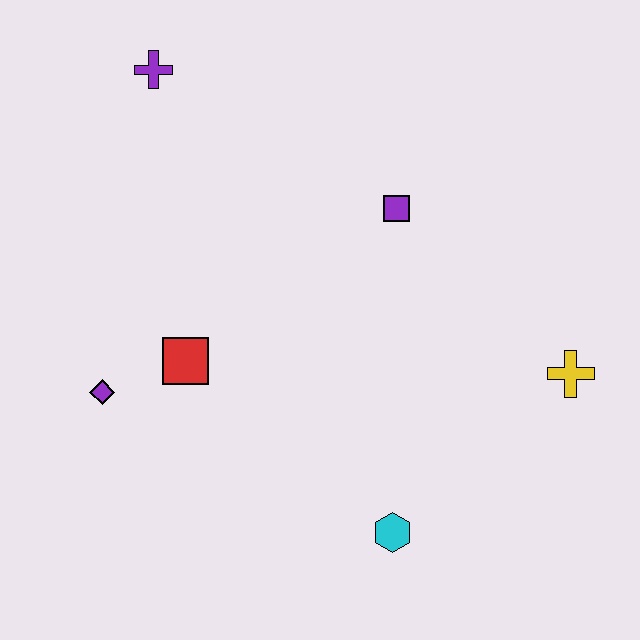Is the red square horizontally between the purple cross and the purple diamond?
No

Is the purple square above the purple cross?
No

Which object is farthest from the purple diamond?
The yellow cross is farthest from the purple diamond.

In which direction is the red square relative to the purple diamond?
The red square is to the right of the purple diamond.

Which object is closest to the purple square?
The yellow cross is closest to the purple square.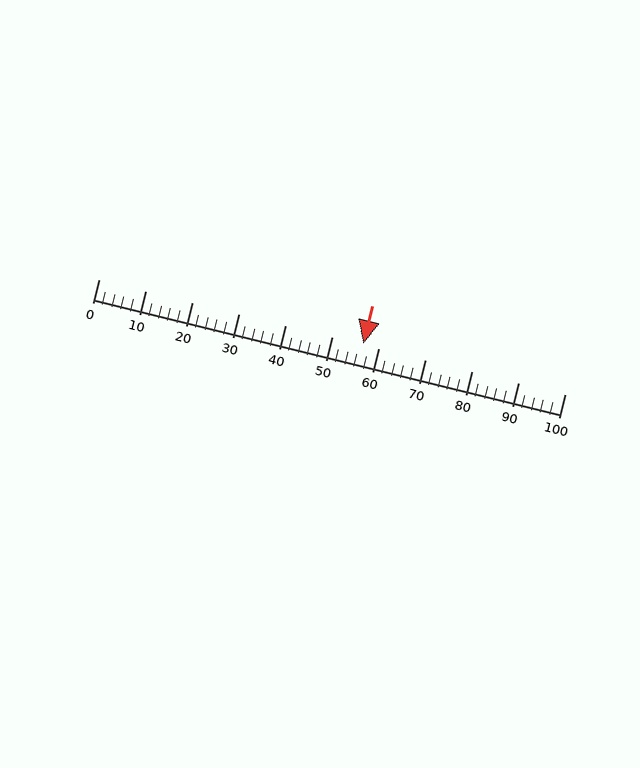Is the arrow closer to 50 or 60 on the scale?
The arrow is closer to 60.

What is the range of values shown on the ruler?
The ruler shows values from 0 to 100.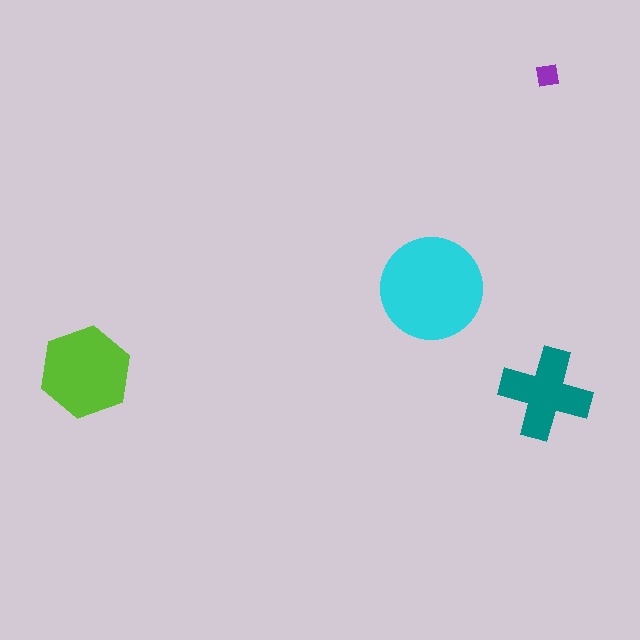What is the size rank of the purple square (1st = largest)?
4th.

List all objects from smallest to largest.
The purple square, the teal cross, the lime hexagon, the cyan circle.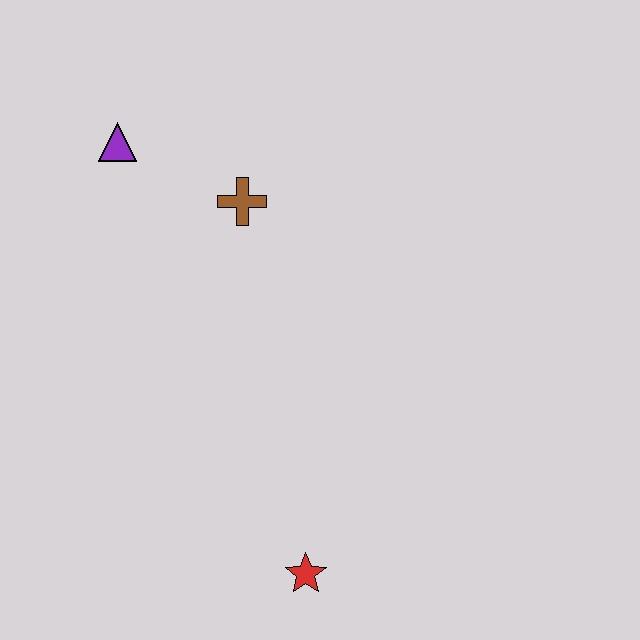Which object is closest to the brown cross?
The purple triangle is closest to the brown cross.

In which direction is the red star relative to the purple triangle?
The red star is below the purple triangle.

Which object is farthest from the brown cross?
The red star is farthest from the brown cross.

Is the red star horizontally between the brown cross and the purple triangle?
No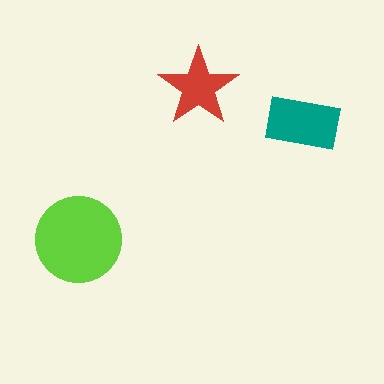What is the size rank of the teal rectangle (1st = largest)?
2nd.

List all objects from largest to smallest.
The lime circle, the teal rectangle, the red star.